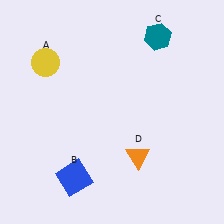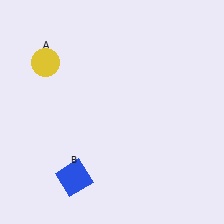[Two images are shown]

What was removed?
The teal hexagon (C), the orange triangle (D) were removed in Image 2.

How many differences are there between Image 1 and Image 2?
There are 2 differences between the two images.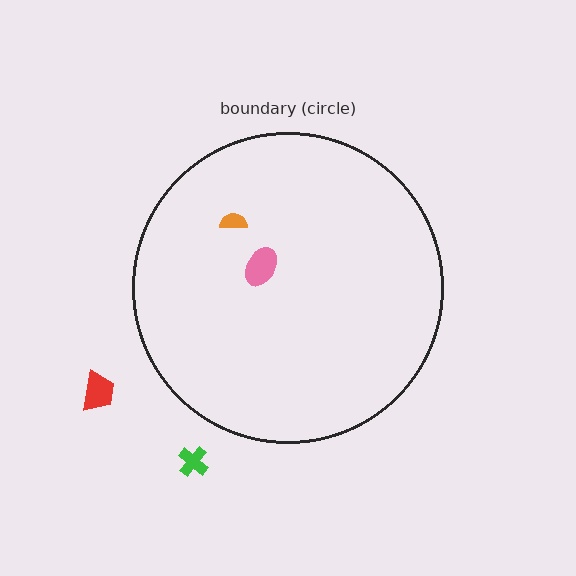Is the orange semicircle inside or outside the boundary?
Inside.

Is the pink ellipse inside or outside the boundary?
Inside.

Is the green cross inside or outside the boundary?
Outside.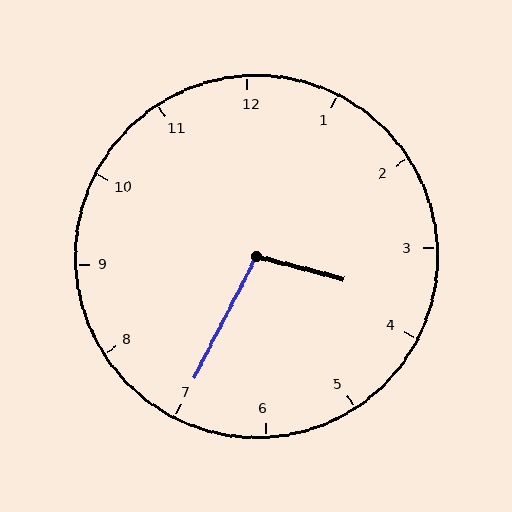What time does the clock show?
3:35.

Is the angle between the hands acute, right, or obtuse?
It is obtuse.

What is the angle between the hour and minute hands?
Approximately 102 degrees.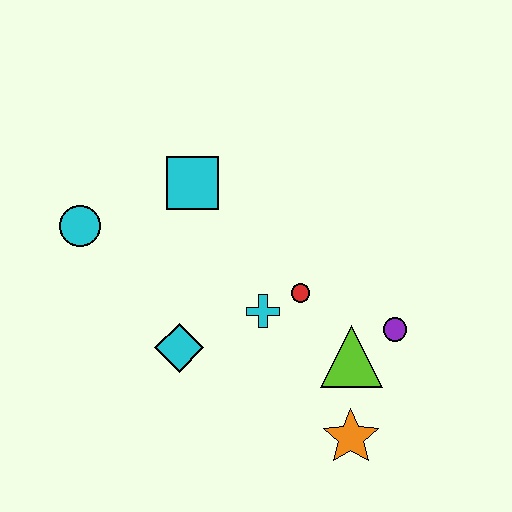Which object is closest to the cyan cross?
The red circle is closest to the cyan cross.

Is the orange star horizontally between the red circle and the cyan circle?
No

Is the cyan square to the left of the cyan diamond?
No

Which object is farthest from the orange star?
The cyan circle is farthest from the orange star.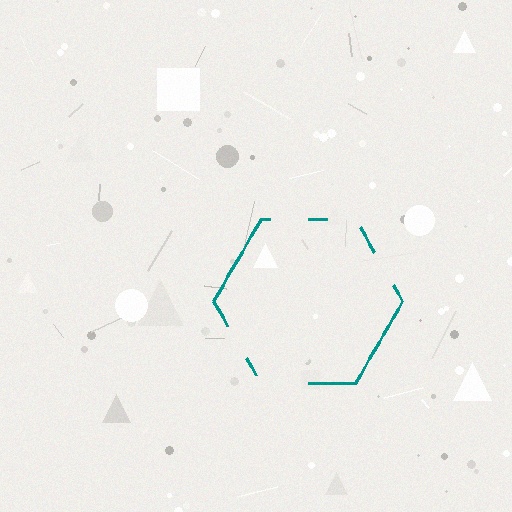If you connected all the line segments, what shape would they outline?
They would outline a hexagon.